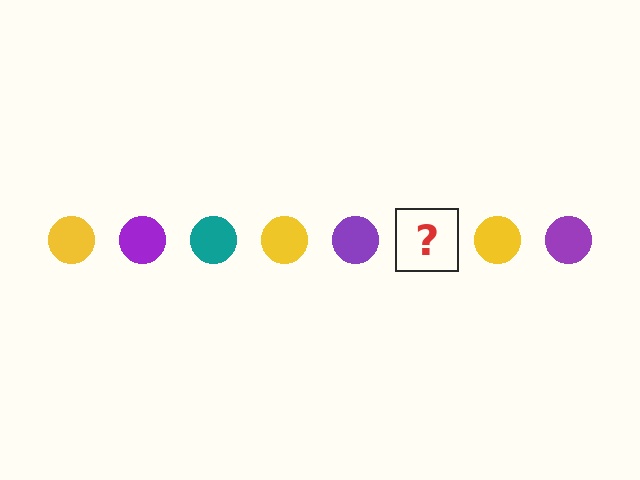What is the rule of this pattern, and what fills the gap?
The rule is that the pattern cycles through yellow, purple, teal circles. The gap should be filled with a teal circle.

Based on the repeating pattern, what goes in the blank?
The blank should be a teal circle.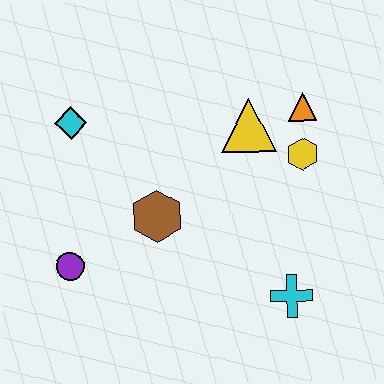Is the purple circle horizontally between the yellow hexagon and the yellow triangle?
No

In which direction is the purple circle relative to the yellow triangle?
The purple circle is to the left of the yellow triangle.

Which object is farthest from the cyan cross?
The cyan diamond is farthest from the cyan cross.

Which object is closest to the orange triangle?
The yellow hexagon is closest to the orange triangle.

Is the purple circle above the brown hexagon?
No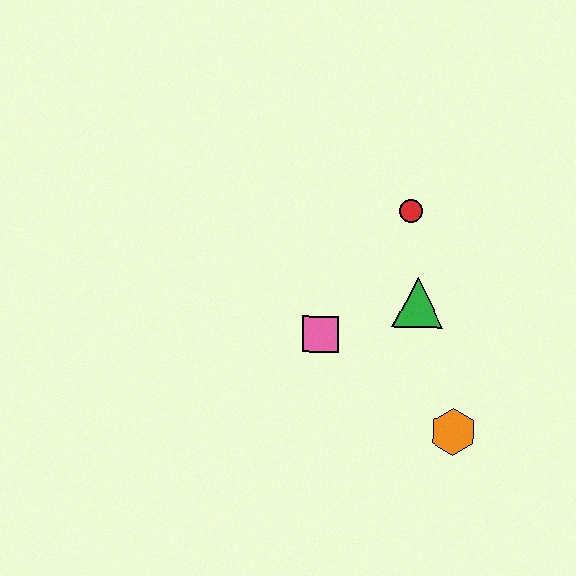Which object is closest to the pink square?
The green triangle is closest to the pink square.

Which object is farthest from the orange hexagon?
The red circle is farthest from the orange hexagon.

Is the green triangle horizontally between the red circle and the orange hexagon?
Yes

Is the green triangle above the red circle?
No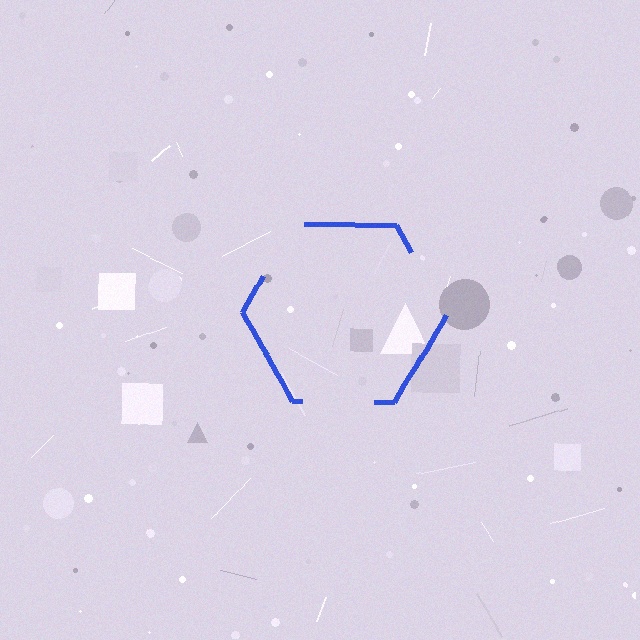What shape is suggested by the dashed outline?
The dashed outline suggests a hexagon.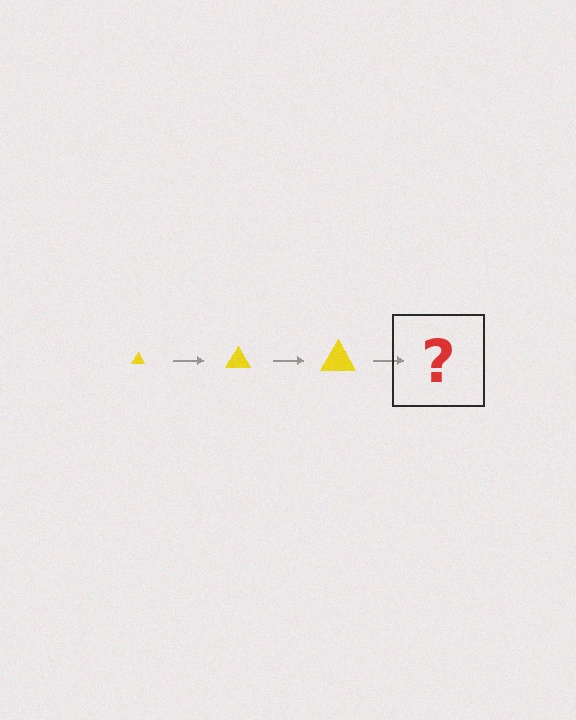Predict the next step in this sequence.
The next step is a yellow triangle, larger than the previous one.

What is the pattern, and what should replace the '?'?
The pattern is that the triangle gets progressively larger each step. The '?' should be a yellow triangle, larger than the previous one.